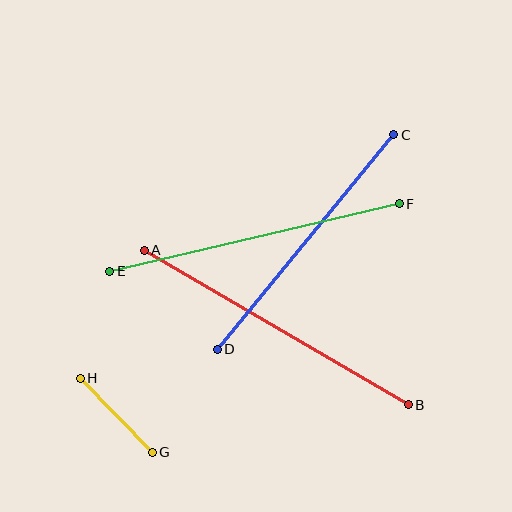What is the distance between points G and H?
The distance is approximately 103 pixels.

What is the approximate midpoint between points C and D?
The midpoint is at approximately (305, 242) pixels.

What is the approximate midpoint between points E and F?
The midpoint is at approximately (255, 238) pixels.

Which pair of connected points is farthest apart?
Points A and B are farthest apart.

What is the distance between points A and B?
The distance is approximately 306 pixels.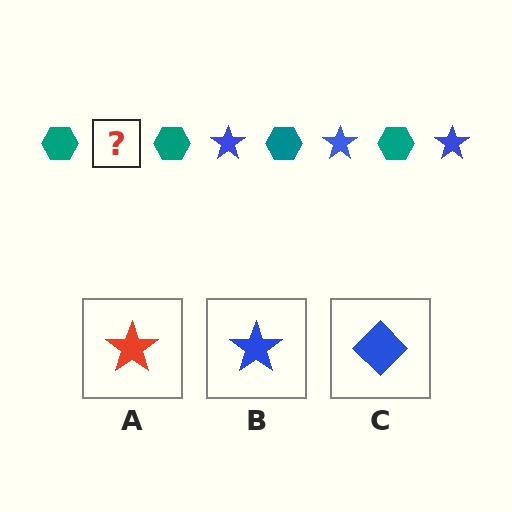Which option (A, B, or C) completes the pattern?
B.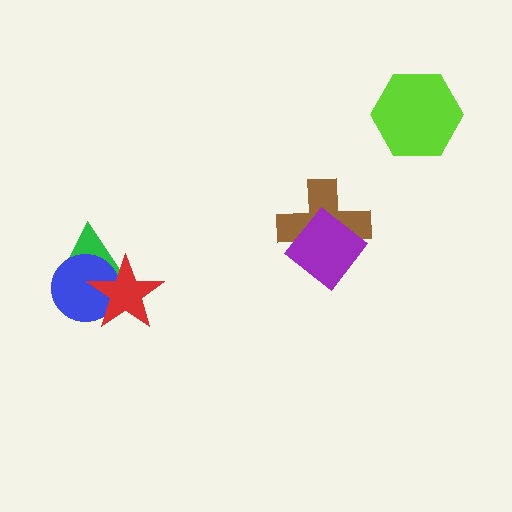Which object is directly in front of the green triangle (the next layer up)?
The blue circle is directly in front of the green triangle.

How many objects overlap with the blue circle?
2 objects overlap with the blue circle.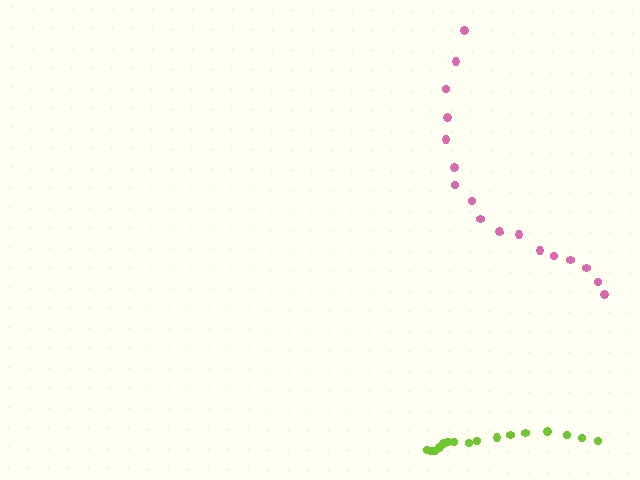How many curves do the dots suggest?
There are 2 distinct paths.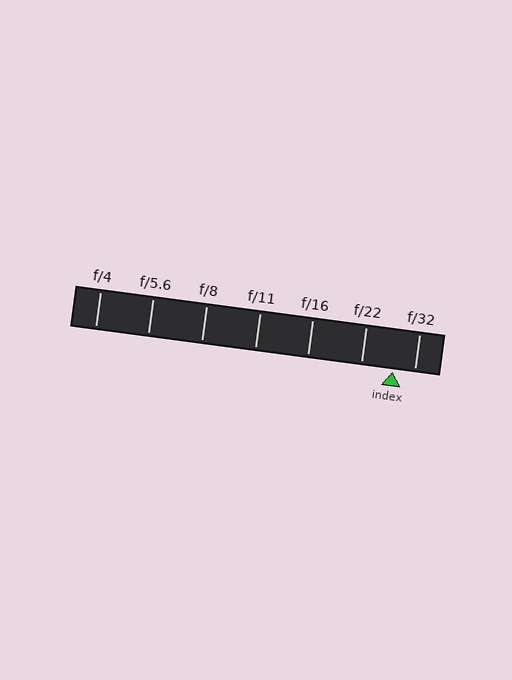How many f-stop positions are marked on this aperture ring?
There are 7 f-stop positions marked.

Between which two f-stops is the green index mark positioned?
The index mark is between f/22 and f/32.